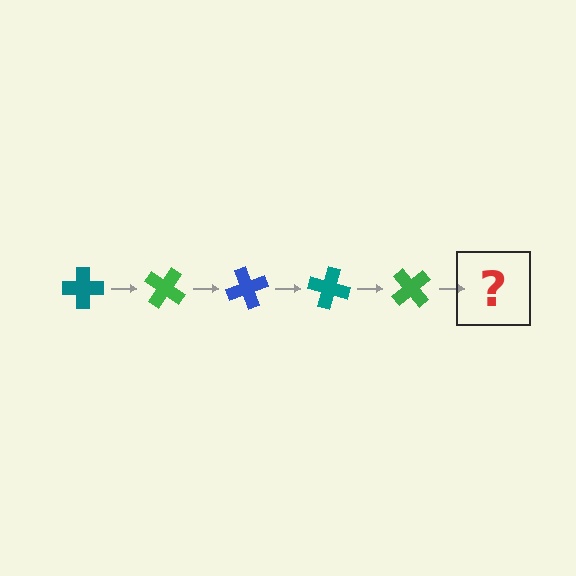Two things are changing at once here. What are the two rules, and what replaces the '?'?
The two rules are that it rotates 35 degrees each step and the color cycles through teal, green, and blue. The '?' should be a blue cross, rotated 175 degrees from the start.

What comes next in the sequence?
The next element should be a blue cross, rotated 175 degrees from the start.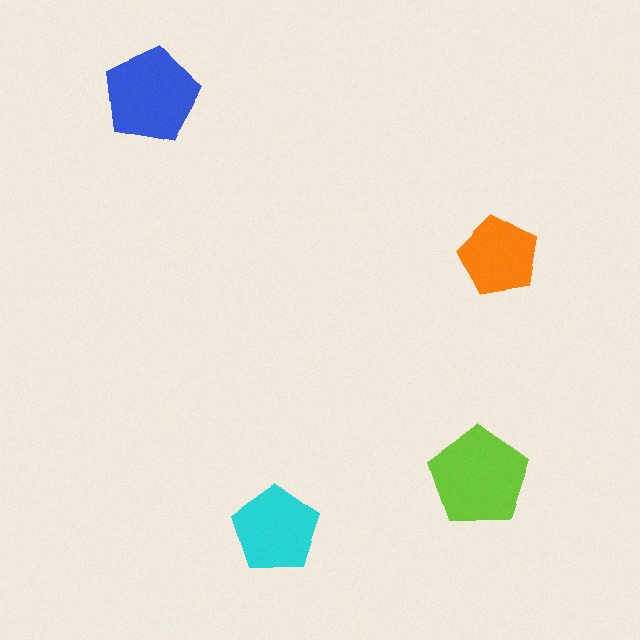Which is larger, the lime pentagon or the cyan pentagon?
The lime one.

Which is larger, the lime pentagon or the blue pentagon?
The lime one.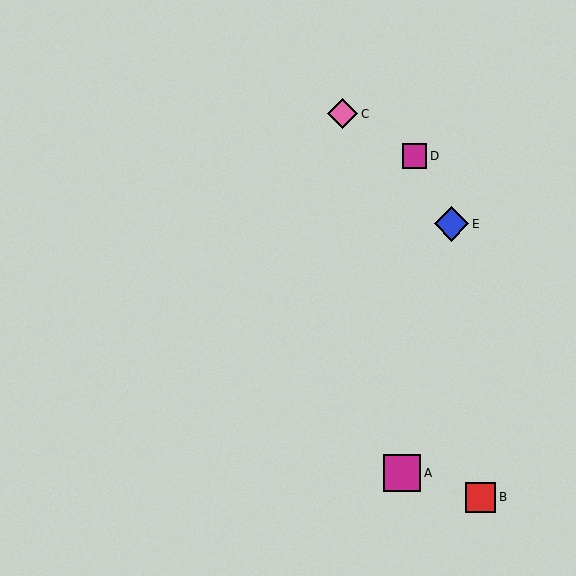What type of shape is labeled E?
Shape E is a blue diamond.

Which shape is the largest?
The magenta square (labeled A) is the largest.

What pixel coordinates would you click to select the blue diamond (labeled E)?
Click at (451, 224) to select the blue diamond E.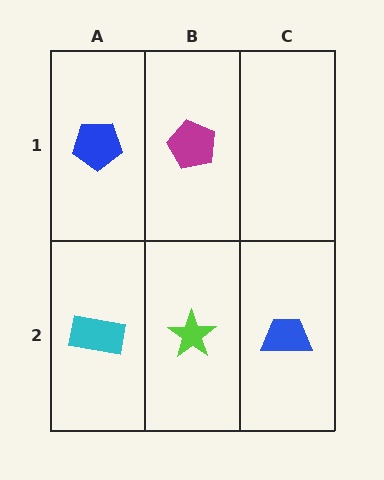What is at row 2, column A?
A cyan rectangle.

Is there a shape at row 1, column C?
No, that cell is empty.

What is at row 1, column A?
A blue pentagon.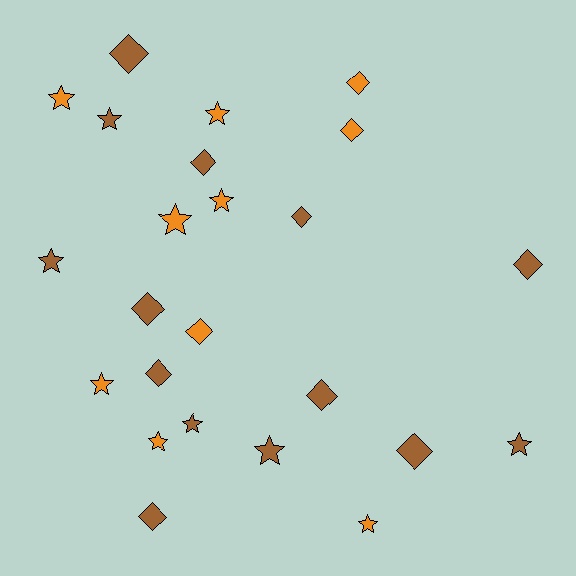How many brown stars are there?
There are 5 brown stars.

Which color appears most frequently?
Brown, with 14 objects.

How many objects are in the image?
There are 24 objects.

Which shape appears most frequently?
Diamond, with 12 objects.